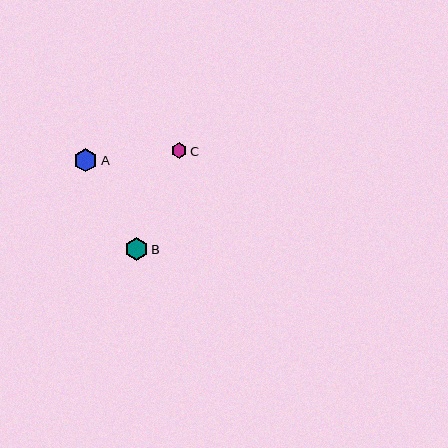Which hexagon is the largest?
Hexagon A is the largest with a size of approximately 23 pixels.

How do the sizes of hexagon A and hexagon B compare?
Hexagon A and hexagon B are approximately the same size.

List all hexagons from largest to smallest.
From largest to smallest: A, B, C.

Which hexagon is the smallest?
Hexagon C is the smallest with a size of approximately 16 pixels.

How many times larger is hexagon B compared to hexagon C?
Hexagon B is approximately 1.5 times the size of hexagon C.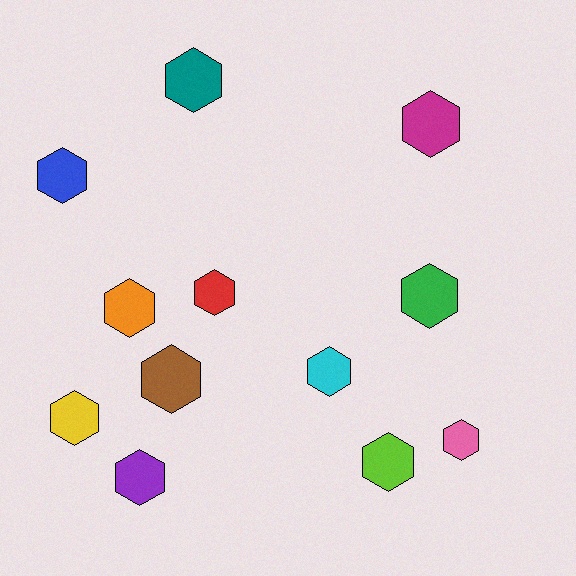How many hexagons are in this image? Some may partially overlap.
There are 12 hexagons.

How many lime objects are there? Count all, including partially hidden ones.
There is 1 lime object.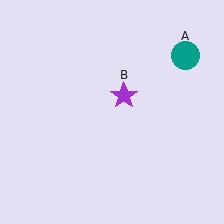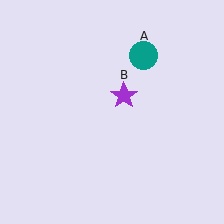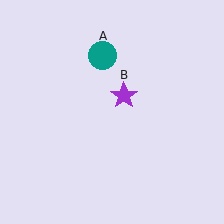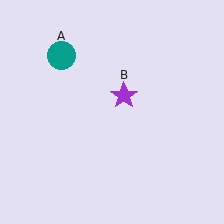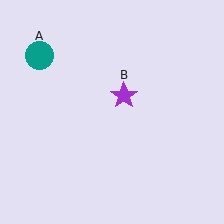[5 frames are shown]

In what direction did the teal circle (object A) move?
The teal circle (object A) moved left.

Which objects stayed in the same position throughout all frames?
Purple star (object B) remained stationary.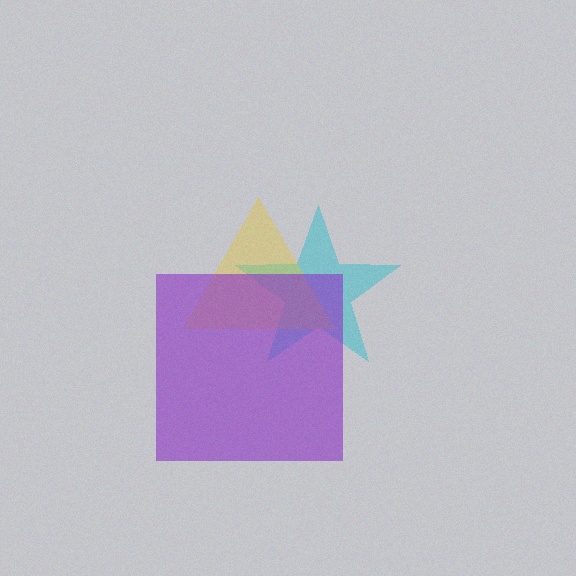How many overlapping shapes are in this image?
There are 3 overlapping shapes in the image.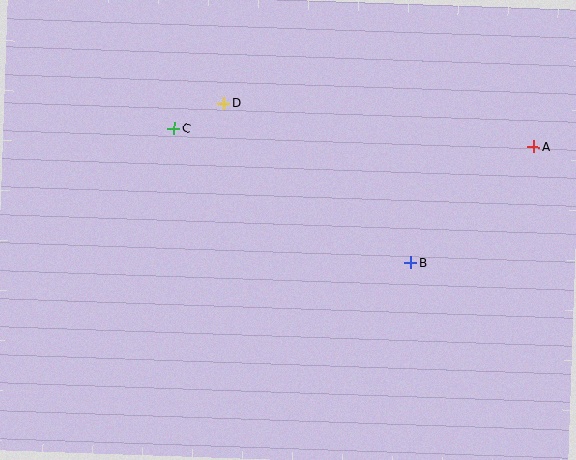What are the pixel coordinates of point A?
Point A is at (534, 147).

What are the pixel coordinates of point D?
Point D is at (224, 103).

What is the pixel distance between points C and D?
The distance between C and D is 56 pixels.